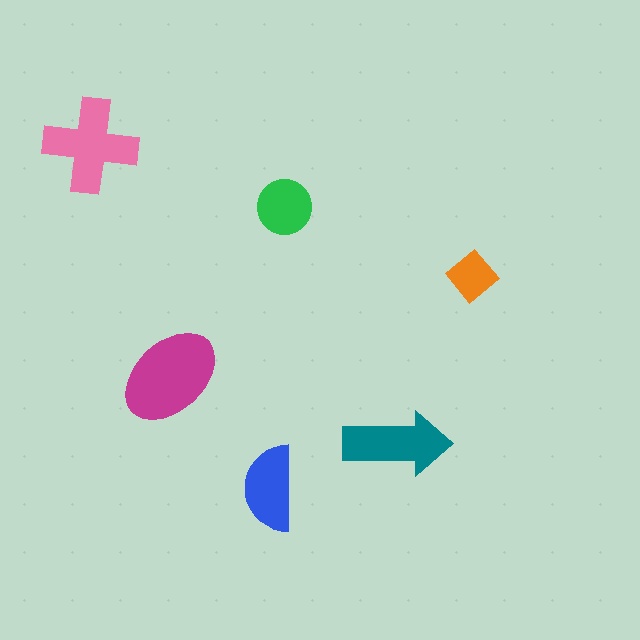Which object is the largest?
The magenta ellipse.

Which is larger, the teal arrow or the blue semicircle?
The teal arrow.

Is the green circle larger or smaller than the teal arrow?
Smaller.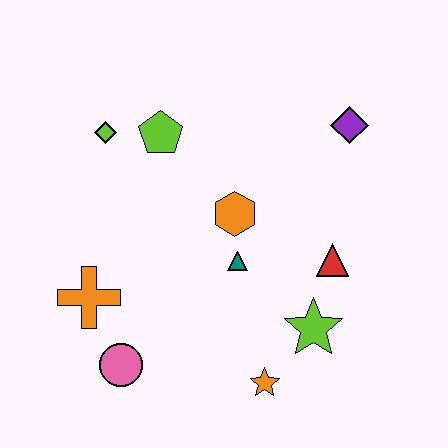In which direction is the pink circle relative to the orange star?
The pink circle is to the left of the orange star.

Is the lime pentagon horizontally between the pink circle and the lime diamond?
No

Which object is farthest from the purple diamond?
The pink circle is farthest from the purple diamond.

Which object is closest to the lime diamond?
The lime pentagon is closest to the lime diamond.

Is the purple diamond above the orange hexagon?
Yes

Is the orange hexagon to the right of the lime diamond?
Yes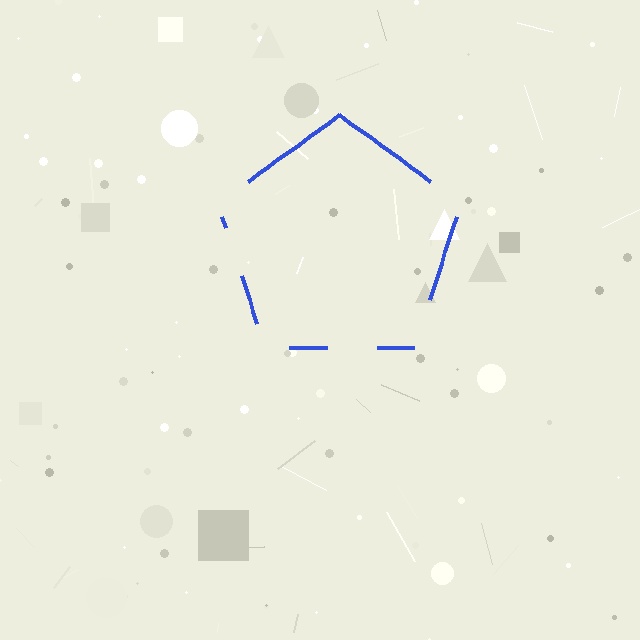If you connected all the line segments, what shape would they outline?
They would outline a pentagon.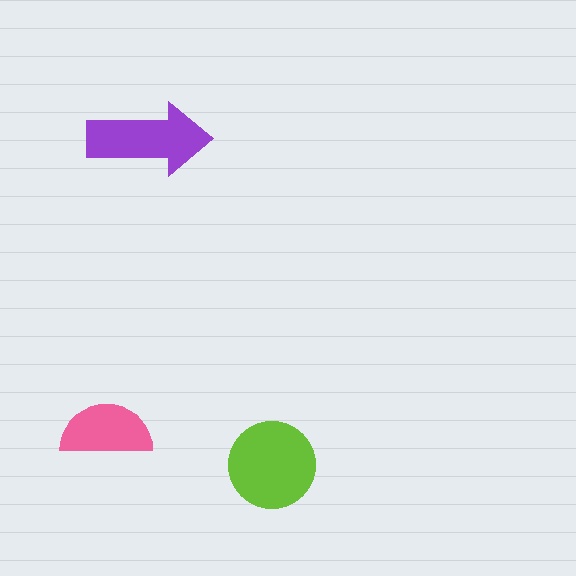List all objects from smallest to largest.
The pink semicircle, the purple arrow, the lime circle.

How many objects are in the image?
There are 3 objects in the image.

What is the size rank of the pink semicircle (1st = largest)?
3rd.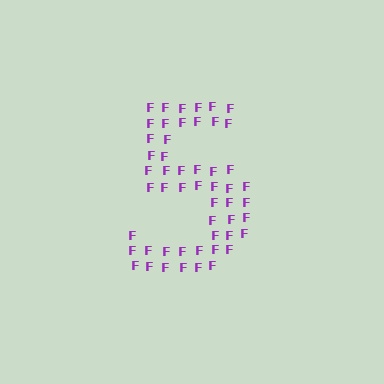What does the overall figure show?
The overall figure shows the digit 5.